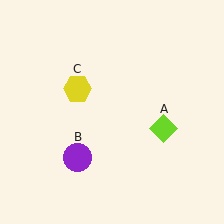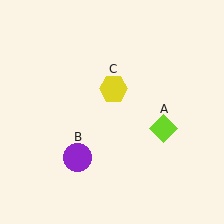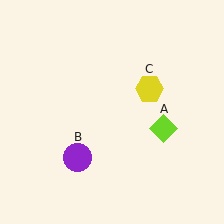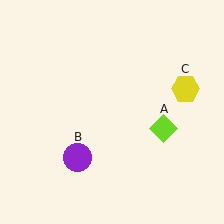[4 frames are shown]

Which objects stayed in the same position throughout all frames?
Lime diamond (object A) and purple circle (object B) remained stationary.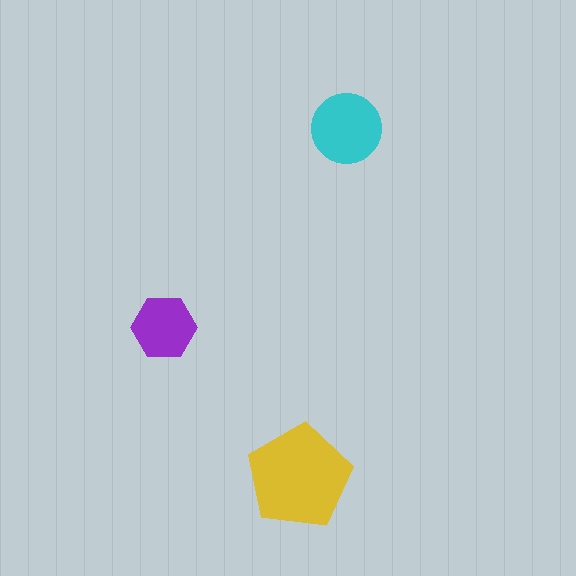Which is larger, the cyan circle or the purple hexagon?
The cyan circle.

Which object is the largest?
The yellow pentagon.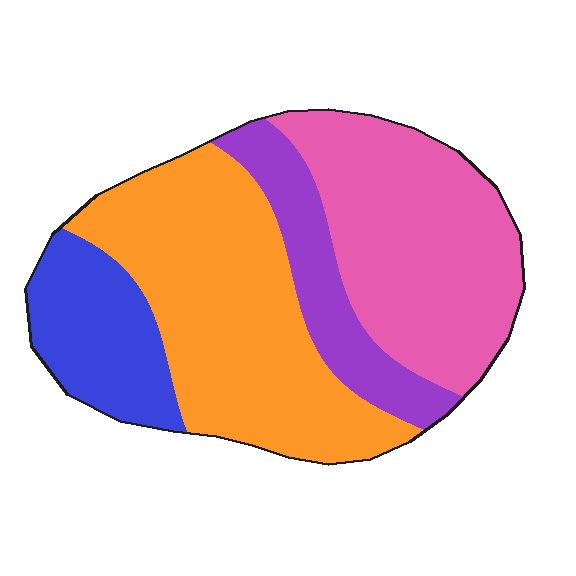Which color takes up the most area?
Orange, at roughly 40%.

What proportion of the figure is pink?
Pink takes up between a quarter and a half of the figure.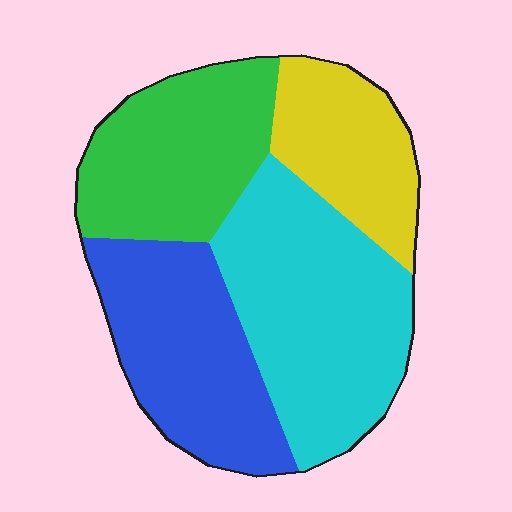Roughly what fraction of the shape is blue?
Blue takes up between a sixth and a third of the shape.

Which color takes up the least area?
Yellow, at roughly 15%.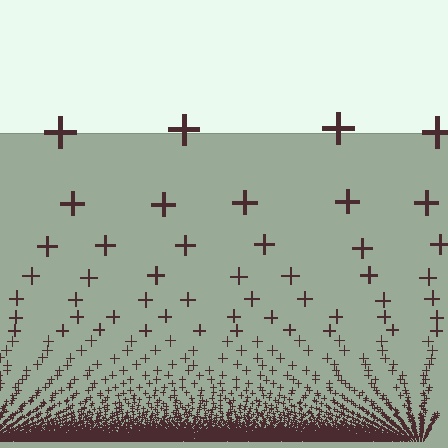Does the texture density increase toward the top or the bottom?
Density increases toward the bottom.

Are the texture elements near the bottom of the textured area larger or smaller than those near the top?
Smaller. The gradient is inverted — elements near the bottom are smaller and denser.